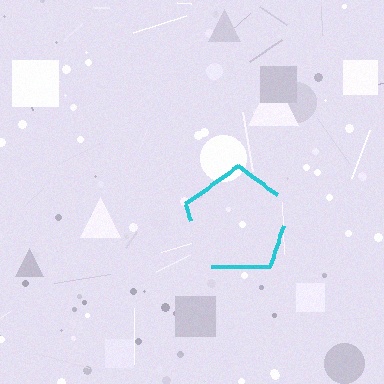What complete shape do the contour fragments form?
The contour fragments form a pentagon.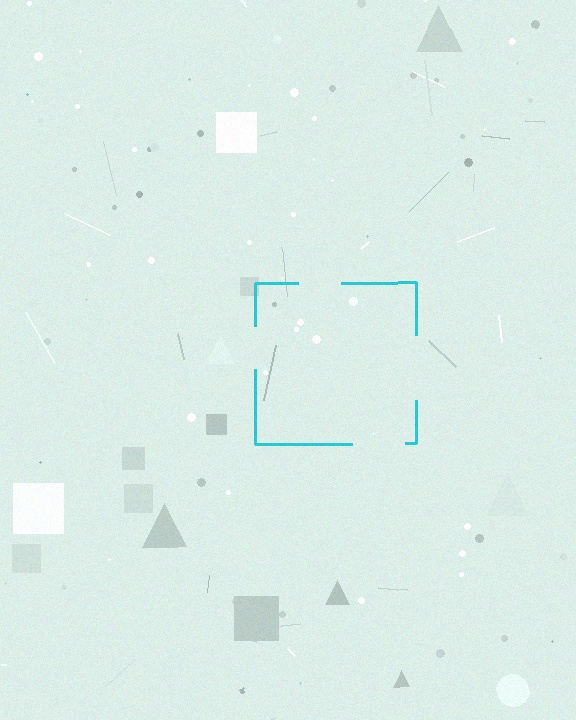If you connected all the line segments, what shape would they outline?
They would outline a square.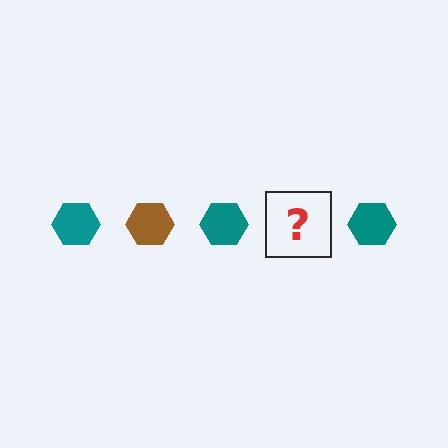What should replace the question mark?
The question mark should be replaced with a brown hexagon.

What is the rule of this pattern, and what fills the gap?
The rule is that the pattern cycles through teal, brown hexagons. The gap should be filled with a brown hexagon.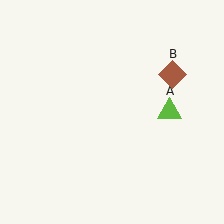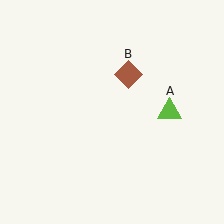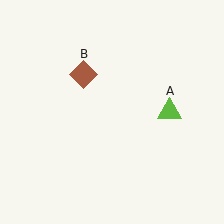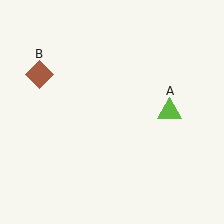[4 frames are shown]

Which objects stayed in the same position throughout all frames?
Lime triangle (object A) remained stationary.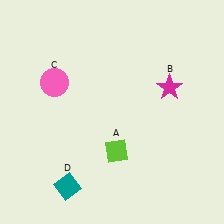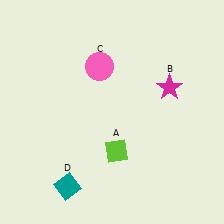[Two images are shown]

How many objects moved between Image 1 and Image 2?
1 object moved between the two images.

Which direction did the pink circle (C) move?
The pink circle (C) moved right.